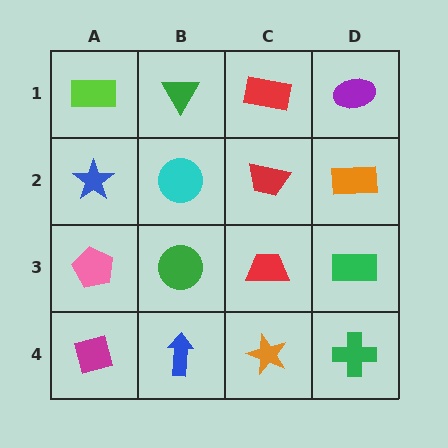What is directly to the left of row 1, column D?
A red rectangle.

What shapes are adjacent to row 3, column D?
An orange rectangle (row 2, column D), a green cross (row 4, column D), a red trapezoid (row 3, column C).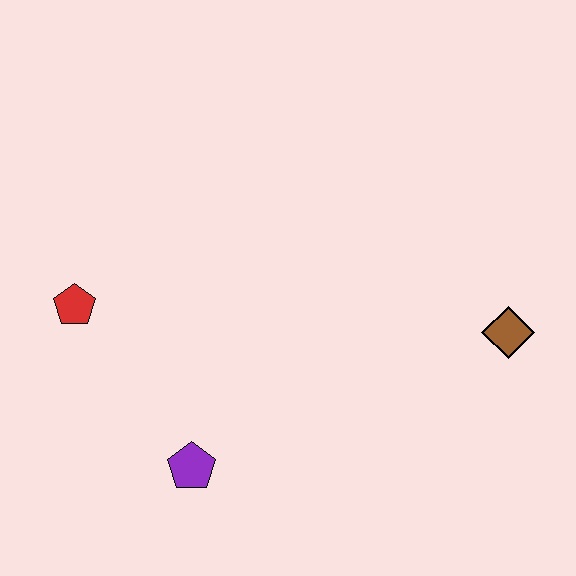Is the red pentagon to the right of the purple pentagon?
No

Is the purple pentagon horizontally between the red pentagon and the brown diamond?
Yes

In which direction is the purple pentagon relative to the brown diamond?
The purple pentagon is to the left of the brown diamond.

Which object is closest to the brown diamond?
The purple pentagon is closest to the brown diamond.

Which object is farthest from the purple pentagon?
The brown diamond is farthest from the purple pentagon.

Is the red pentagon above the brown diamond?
Yes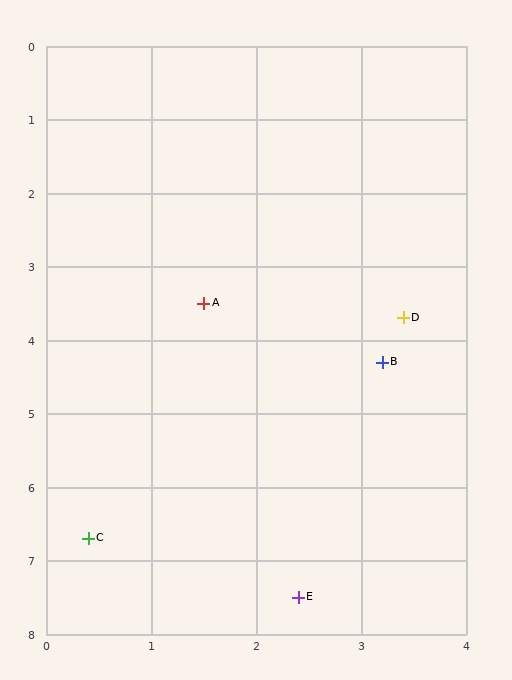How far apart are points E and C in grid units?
Points E and C are about 2.2 grid units apart.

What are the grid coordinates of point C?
Point C is at approximately (0.4, 6.7).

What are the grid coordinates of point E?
Point E is at approximately (2.4, 7.5).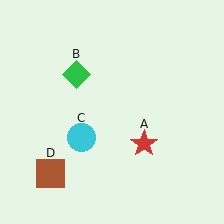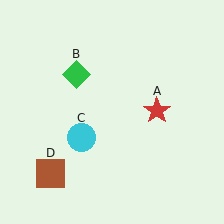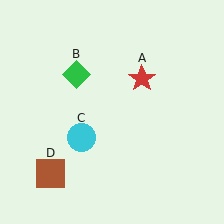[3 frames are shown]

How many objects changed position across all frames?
1 object changed position: red star (object A).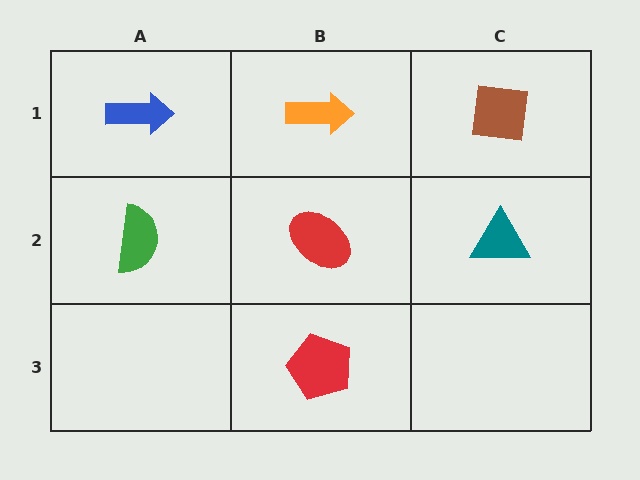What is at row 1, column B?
An orange arrow.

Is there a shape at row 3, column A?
No, that cell is empty.